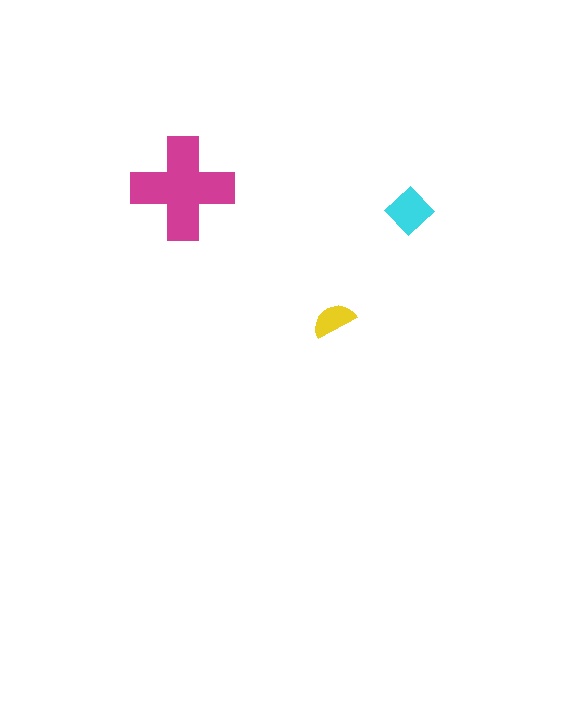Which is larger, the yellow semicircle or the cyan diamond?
The cyan diamond.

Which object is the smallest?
The yellow semicircle.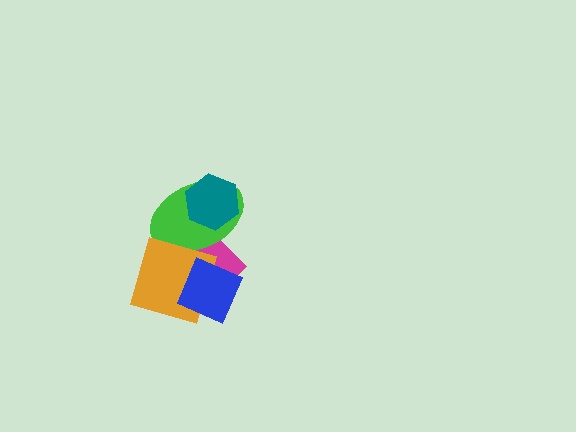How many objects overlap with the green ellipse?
4 objects overlap with the green ellipse.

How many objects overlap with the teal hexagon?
2 objects overlap with the teal hexagon.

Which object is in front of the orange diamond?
The blue diamond is in front of the orange diamond.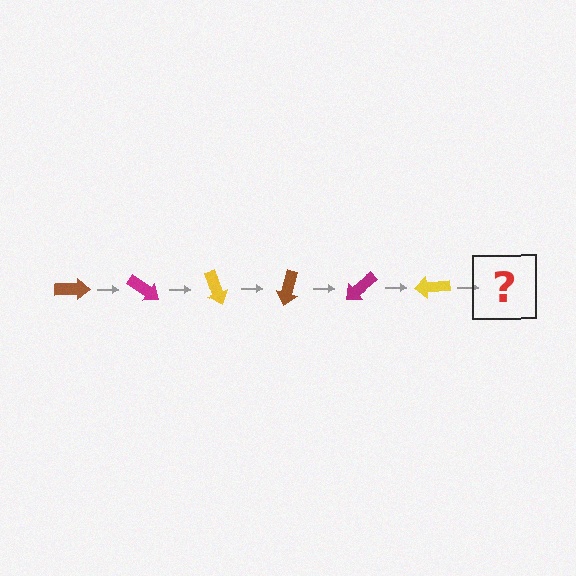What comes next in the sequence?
The next element should be a brown arrow, rotated 210 degrees from the start.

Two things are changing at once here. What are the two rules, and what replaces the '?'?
The two rules are that it rotates 35 degrees each step and the color cycles through brown, magenta, and yellow. The '?' should be a brown arrow, rotated 210 degrees from the start.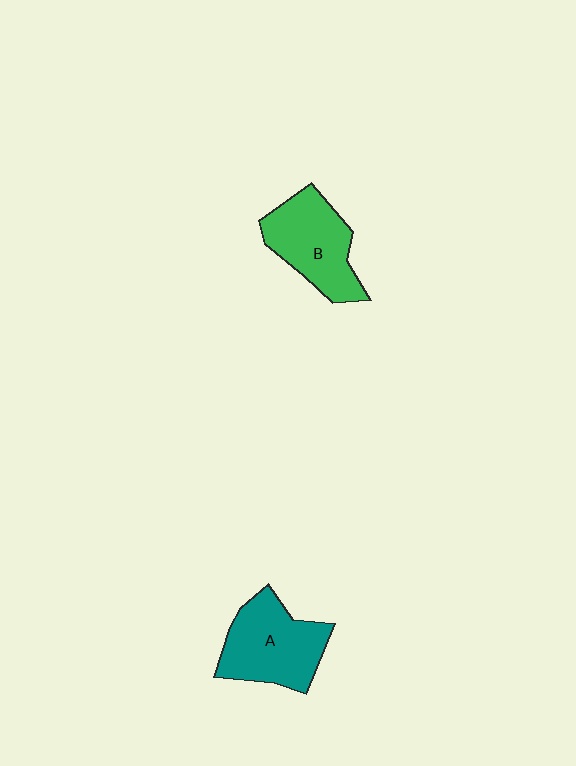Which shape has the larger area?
Shape A (teal).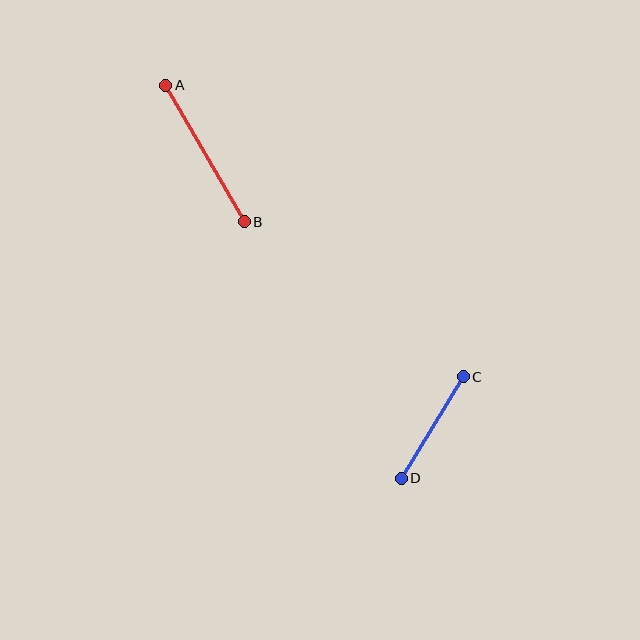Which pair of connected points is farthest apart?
Points A and B are farthest apart.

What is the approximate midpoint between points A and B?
The midpoint is at approximately (205, 154) pixels.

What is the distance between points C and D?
The distance is approximately 119 pixels.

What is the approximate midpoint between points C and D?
The midpoint is at approximately (432, 427) pixels.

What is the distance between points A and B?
The distance is approximately 157 pixels.